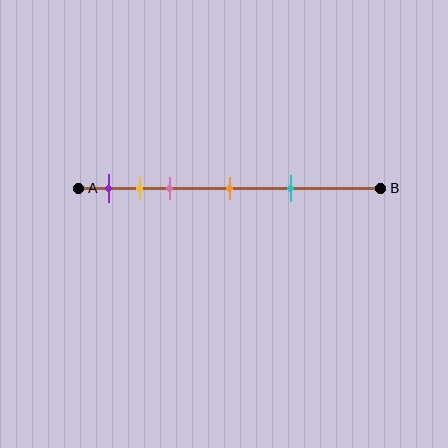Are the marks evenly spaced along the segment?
No, the marks are not evenly spaced.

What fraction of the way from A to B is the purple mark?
The purple mark is approximately 10% (0.1) of the way from A to B.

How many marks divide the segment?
There are 5 marks dividing the segment.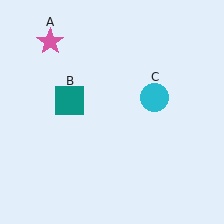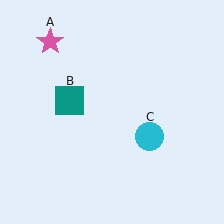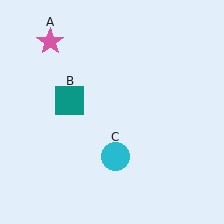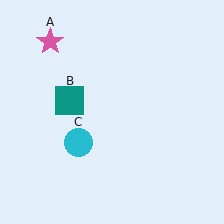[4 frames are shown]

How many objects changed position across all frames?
1 object changed position: cyan circle (object C).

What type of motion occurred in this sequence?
The cyan circle (object C) rotated clockwise around the center of the scene.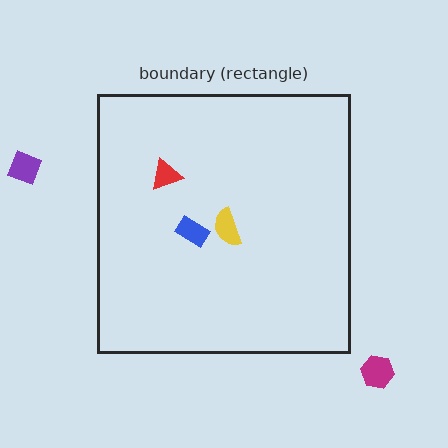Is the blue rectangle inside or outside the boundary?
Inside.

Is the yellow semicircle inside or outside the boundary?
Inside.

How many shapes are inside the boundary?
3 inside, 2 outside.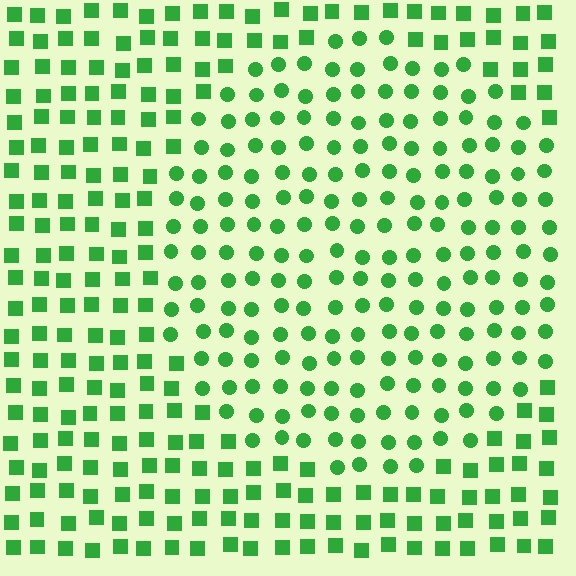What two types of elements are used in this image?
The image uses circles inside the circle region and squares outside it.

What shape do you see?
I see a circle.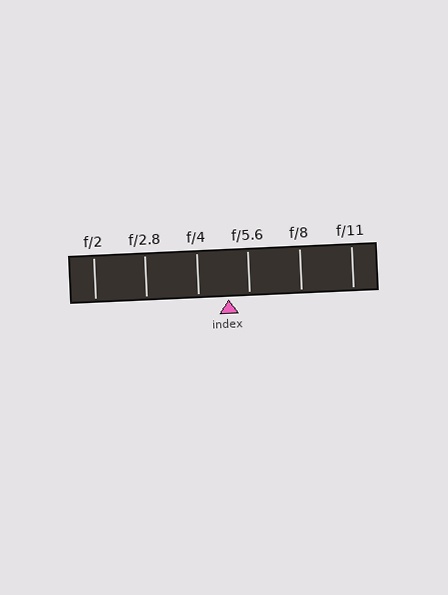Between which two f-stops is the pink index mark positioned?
The index mark is between f/4 and f/5.6.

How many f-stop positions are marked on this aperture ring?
There are 6 f-stop positions marked.